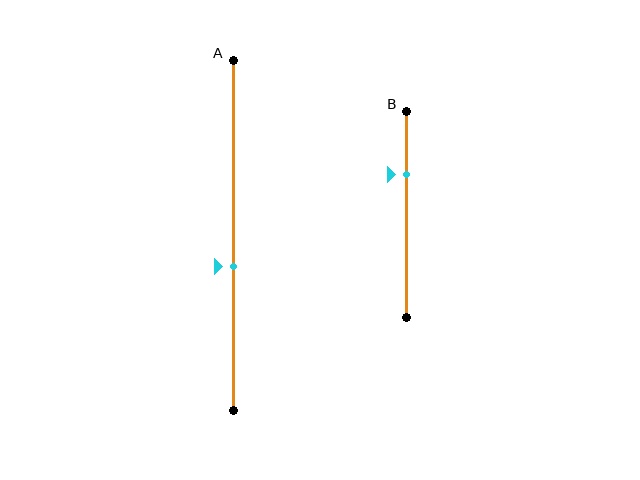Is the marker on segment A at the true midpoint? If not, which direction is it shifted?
No, the marker on segment A is shifted downward by about 9% of the segment length.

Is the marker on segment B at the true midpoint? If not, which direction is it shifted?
No, the marker on segment B is shifted upward by about 20% of the segment length.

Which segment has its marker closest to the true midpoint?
Segment A has its marker closest to the true midpoint.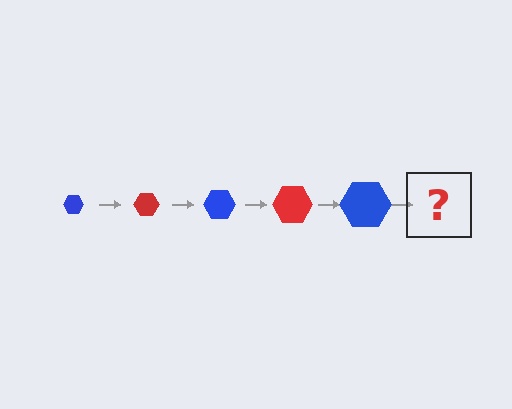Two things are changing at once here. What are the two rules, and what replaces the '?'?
The two rules are that the hexagon grows larger each step and the color cycles through blue and red. The '?' should be a red hexagon, larger than the previous one.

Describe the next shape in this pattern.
It should be a red hexagon, larger than the previous one.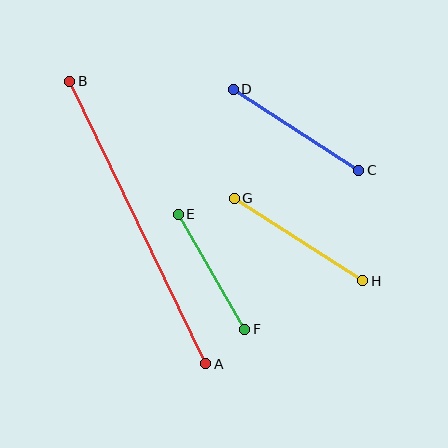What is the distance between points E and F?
The distance is approximately 133 pixels.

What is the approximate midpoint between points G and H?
The midpoint is at approximately (299, 239) pixels.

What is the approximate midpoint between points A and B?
The midpoint is at approximately (138, 222) pixels.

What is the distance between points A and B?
The distance is approximately 313 pixels.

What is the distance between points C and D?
The distance is approximately 149 pixels.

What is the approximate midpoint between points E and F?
The midpoint is at approximately (211, 272) pixels.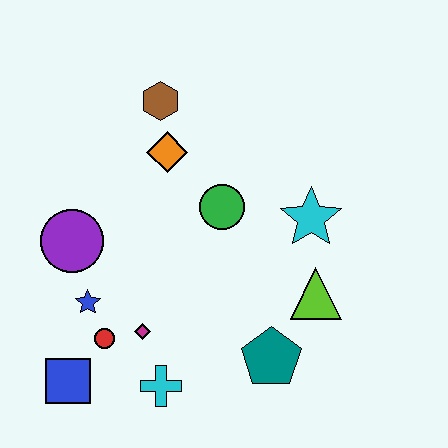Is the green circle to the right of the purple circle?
Yes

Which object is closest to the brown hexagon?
The orange diamond is closest to the brown hexagon.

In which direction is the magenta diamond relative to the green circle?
The magenta diamond is below the green circle.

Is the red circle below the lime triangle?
Yes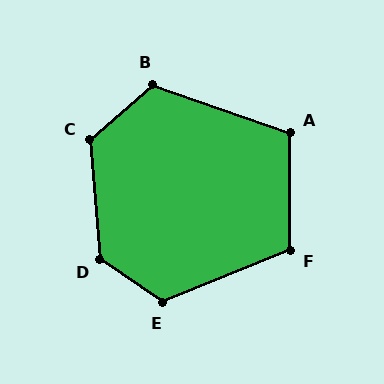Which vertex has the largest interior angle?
D, at approximately 129 degrees.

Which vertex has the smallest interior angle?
A, at approximately 110 degrees.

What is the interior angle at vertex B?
Approximately 119 degrees (obtuse).